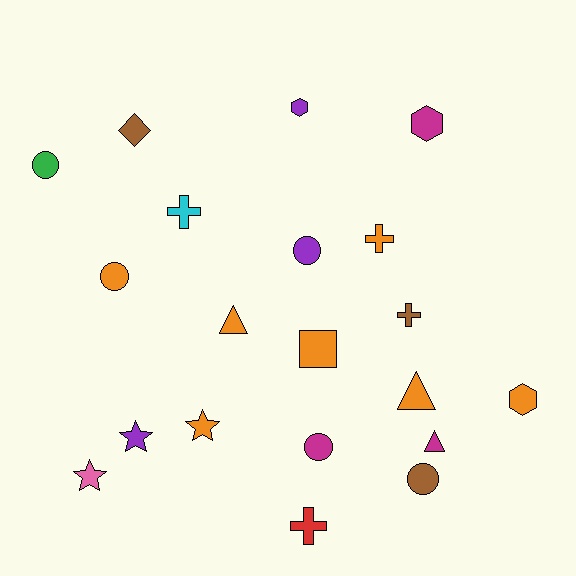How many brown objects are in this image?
There are 3 brown objects.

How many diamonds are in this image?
There is 1 diamond.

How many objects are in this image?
There are 20 objects.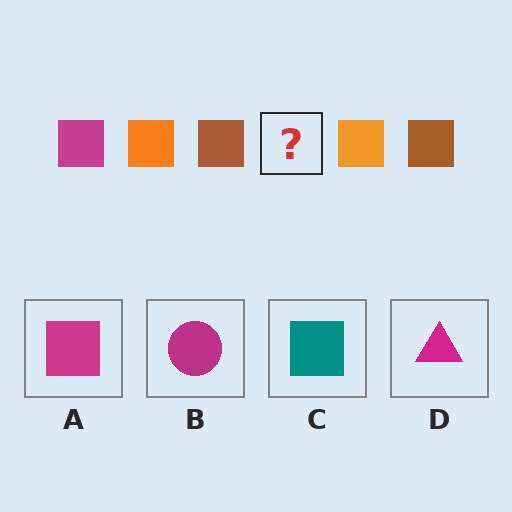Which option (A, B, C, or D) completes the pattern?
A.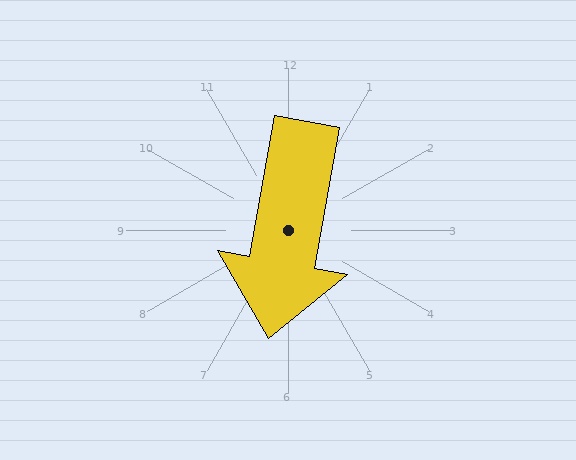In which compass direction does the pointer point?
South.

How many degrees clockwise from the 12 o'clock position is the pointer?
Approximately 190 degrees.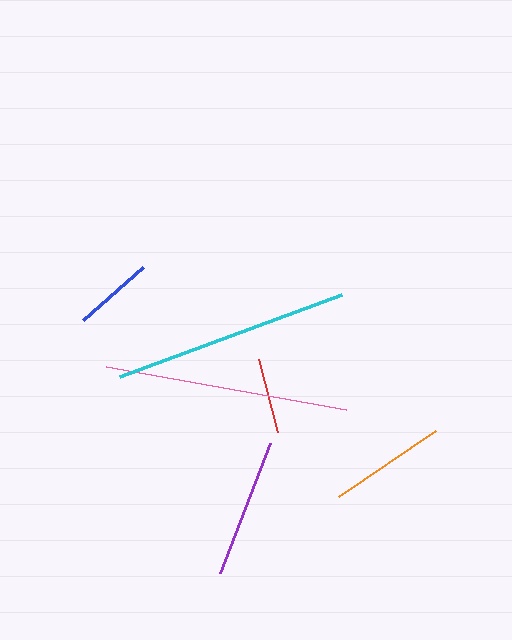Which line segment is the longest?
The pink line is the longest at approximately 245 pixels.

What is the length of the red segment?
The red segment is approximately 76 pixels long.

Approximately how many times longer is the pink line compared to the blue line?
The pink line is approximately 3.1 times the length of the blue line.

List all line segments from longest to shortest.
From longest to shortest: pink, cyan, purple, orange, blue, red.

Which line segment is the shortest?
The red line is the shortest at approximately 76 pixels.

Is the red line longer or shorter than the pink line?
The pink line is longer than the red line.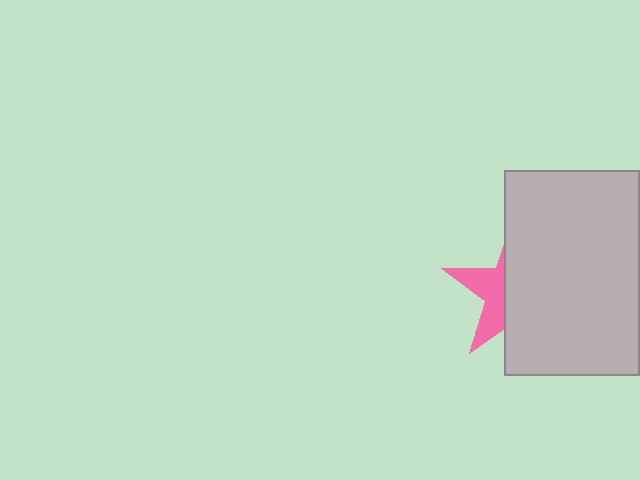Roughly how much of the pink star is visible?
A small part of it is visible (roughly 36%).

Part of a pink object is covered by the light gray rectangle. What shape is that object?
It is a star.